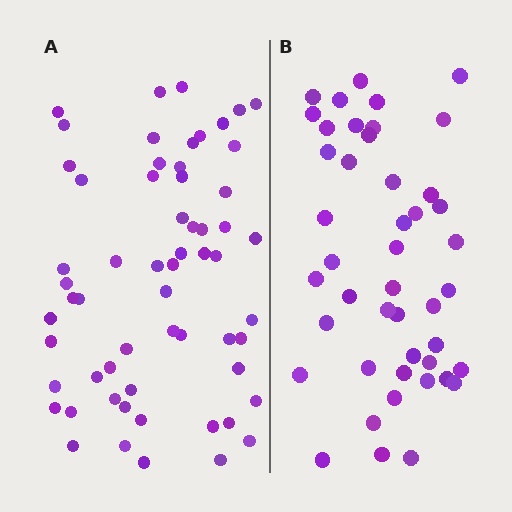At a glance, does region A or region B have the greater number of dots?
Region A (the left region) has more dots.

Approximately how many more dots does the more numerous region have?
Region A has approximately 15 more dots than region B.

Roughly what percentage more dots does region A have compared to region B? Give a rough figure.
About 35% more.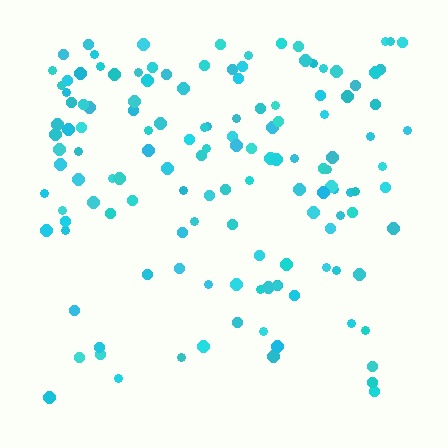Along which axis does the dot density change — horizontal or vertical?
Vertical.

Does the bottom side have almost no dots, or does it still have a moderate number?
Still a moderate number, just noticeably fewer than the top.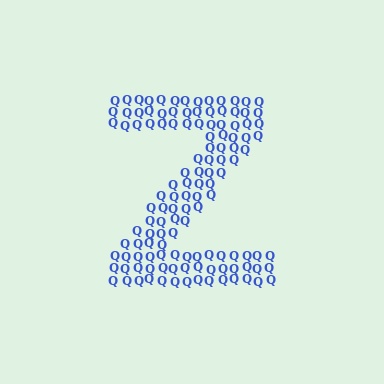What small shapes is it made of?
It is made of small letter Q's.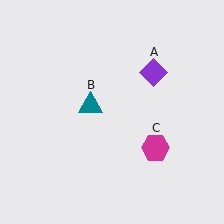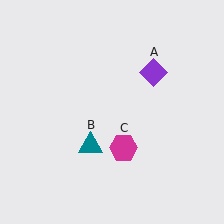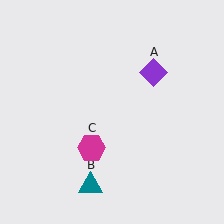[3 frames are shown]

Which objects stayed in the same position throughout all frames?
Purple diamond (object A) remained stationary.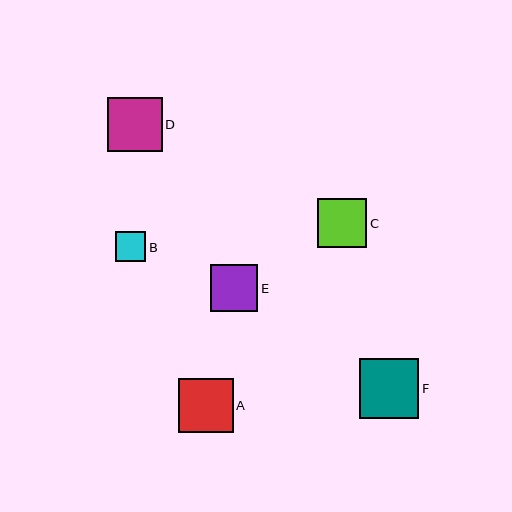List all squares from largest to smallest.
From largest to smallest: F, A, D, C, E, B.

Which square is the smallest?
Square B is the smallest with a size of approximately 30 pixels.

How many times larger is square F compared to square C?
Square F is approximately 1.2 times the size of square C.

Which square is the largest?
Square F is the largest with a size of approximately 60 pixels.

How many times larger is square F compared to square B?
Square F is approximately 2.0 times the size of square B.